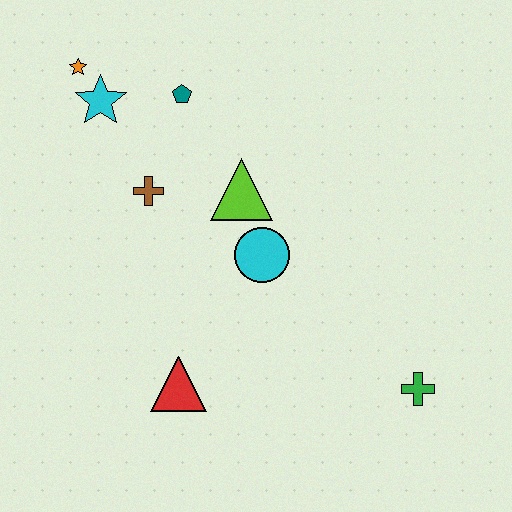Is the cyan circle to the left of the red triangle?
No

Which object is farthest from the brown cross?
The green cross is farthest from the brown cross.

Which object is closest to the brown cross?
The lime triangle is closest to the brown cross.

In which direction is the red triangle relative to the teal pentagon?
The red triangle is below the teal pentagon.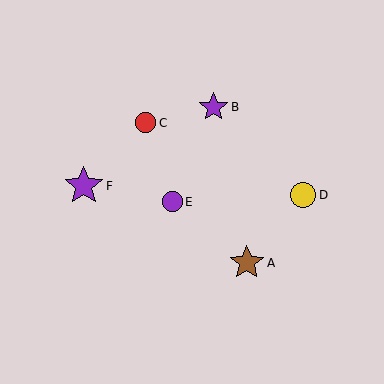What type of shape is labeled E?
Shape E is a purple circle.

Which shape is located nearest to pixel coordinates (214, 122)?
The purple star (labeled B) at (214, 107) is nearest to that location.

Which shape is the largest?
The purple star (labeled F) is the largest.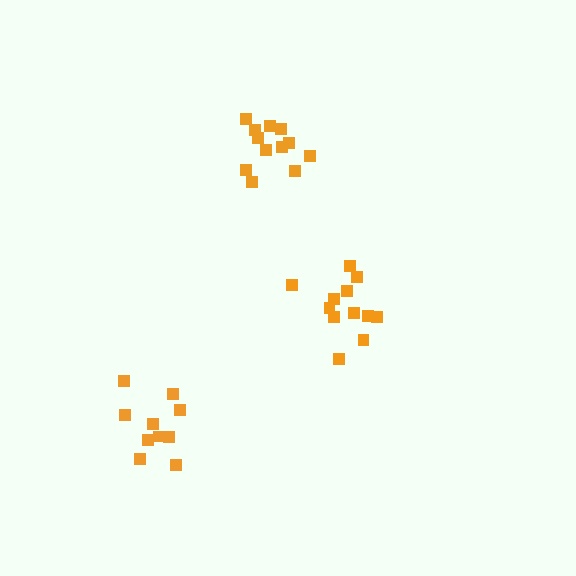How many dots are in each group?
Group 1: 12 dots, Group 2: 10 dots, Group 3: 12 dots (34 total).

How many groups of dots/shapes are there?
There are 3 groups.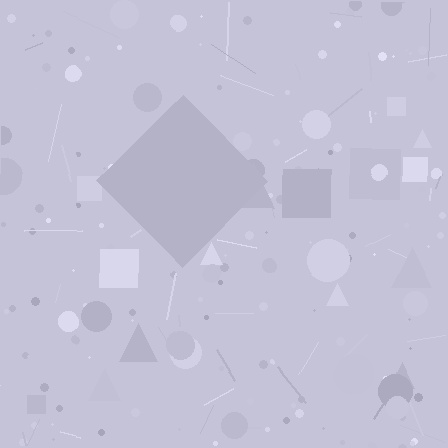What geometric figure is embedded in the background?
A diamond is embedded in the background.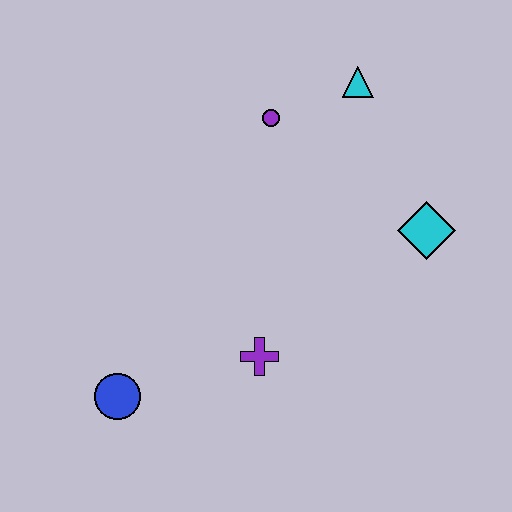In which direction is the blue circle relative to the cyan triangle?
The blue circle is below the cyan triangle.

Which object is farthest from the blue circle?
The cyan triangle is farthest from the blue circle.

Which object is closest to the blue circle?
The purple cross is closest to the blue circle.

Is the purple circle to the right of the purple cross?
Yes